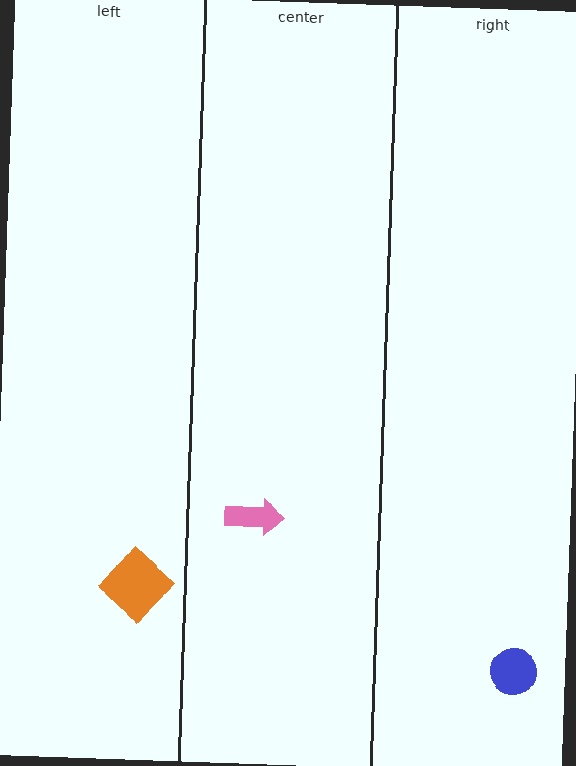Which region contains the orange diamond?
The left region.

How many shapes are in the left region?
1.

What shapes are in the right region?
The blue circle.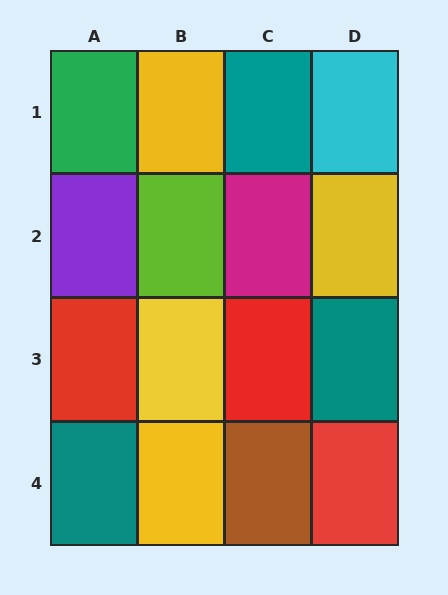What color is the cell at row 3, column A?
Red.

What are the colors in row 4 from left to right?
Teal, yellow, brown, red.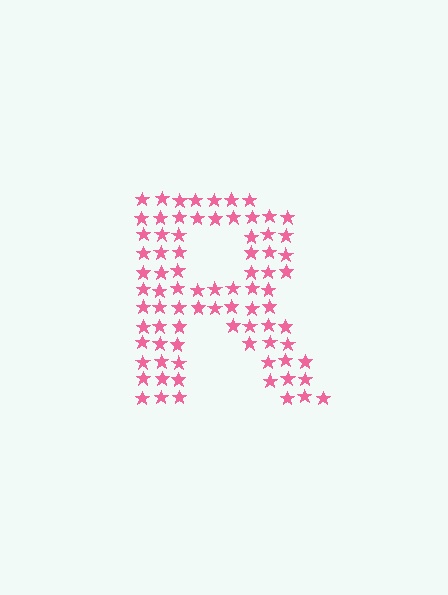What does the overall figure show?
The overall figure shows the letter R.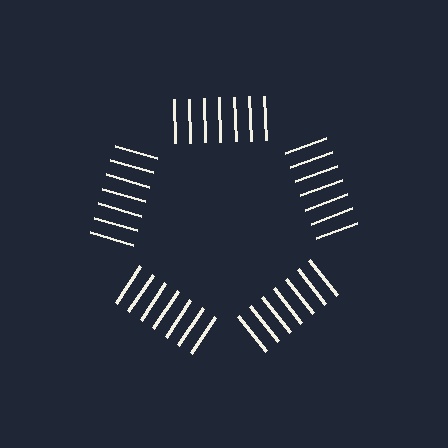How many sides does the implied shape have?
5 sides — the line-ends trace a pentagon.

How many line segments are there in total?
35 — 7 along each of the 5 edges.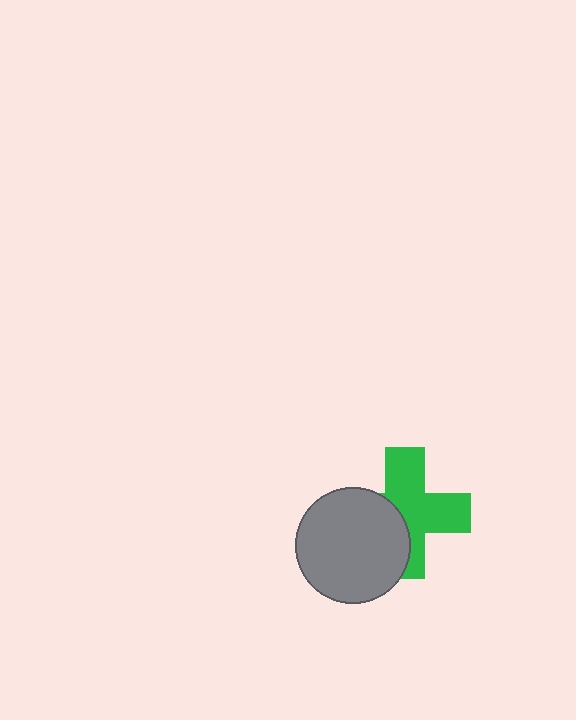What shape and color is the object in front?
The object in front is a gray circle.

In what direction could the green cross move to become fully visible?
The green cross could move right. That would shift it out from behind the gray circle entirely.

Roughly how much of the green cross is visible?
About half of it is visible (roughly 62%).